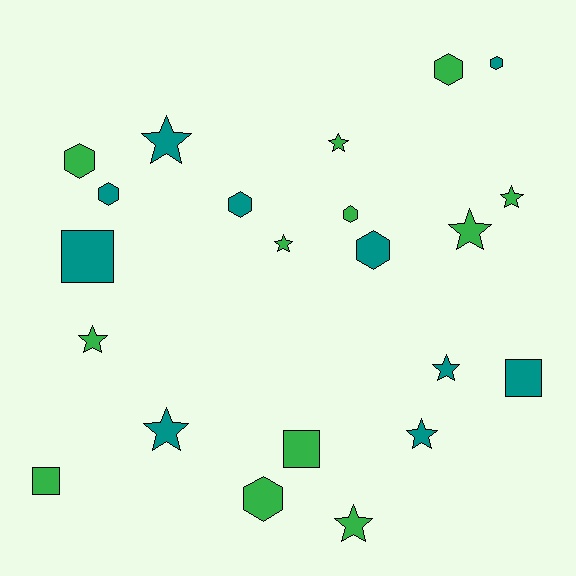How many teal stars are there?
There are 4 teal stars.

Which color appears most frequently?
Green, with 12 objects.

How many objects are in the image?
There are 22 objects.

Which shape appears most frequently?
Star, with 10 objects.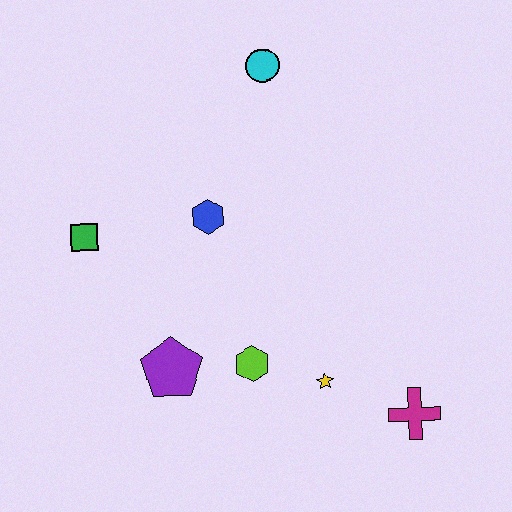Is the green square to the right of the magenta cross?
No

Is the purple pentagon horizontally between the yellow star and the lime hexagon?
No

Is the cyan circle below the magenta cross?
No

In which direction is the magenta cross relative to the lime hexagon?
The magenta cross is to the right of the lime hexagon.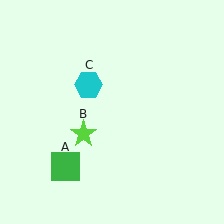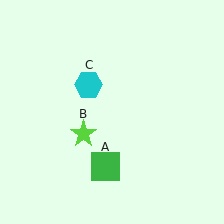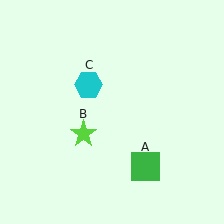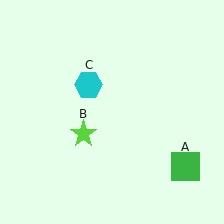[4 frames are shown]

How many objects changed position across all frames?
1 object changed position: green square (object A).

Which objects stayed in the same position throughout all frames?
Lime star (object B) and cyan hexagon (object C) remained stationary.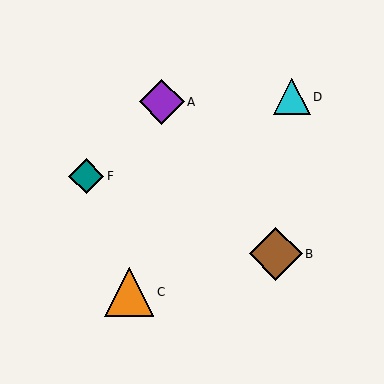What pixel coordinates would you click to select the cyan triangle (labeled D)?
Click at (292, 97) to select the cyan triangle D.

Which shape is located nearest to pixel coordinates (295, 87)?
The cyan triangle (labeled D) at (292, 97) is nearest to that location.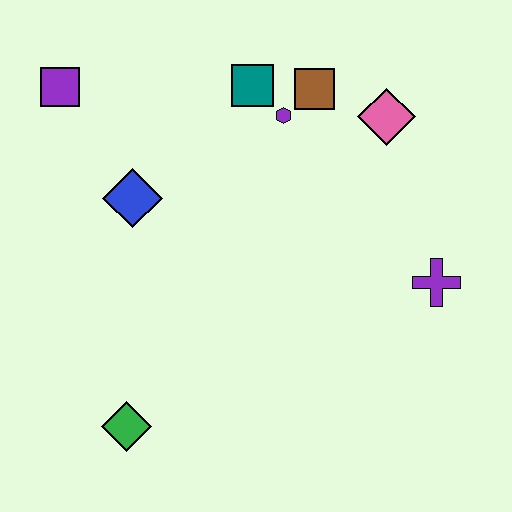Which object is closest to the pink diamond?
The brown square is closest to the pink diamond.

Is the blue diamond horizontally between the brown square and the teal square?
No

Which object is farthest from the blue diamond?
The purple cross is farthest from the blue diamond.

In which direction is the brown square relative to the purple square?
The brown square is to the right of the purple square.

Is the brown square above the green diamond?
Yes